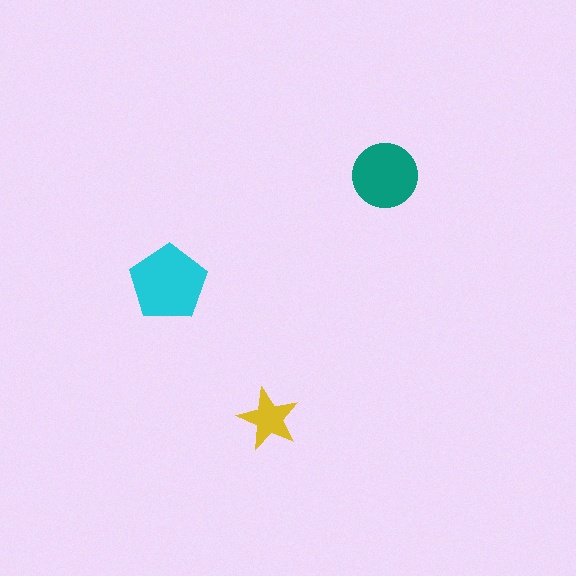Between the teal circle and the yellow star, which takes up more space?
The teal circle.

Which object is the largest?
The cyan pentagon.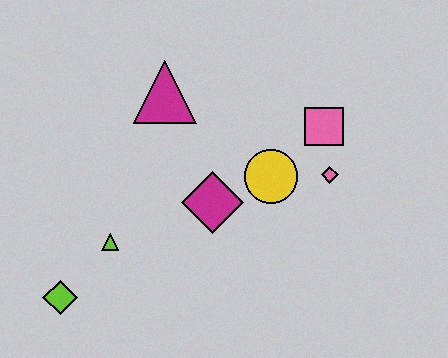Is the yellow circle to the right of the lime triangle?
Yes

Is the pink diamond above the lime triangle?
Yes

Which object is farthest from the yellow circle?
The lime diamond is farthest from the yellow circle.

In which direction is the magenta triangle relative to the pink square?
The magenta triangle is to the left of the pink square.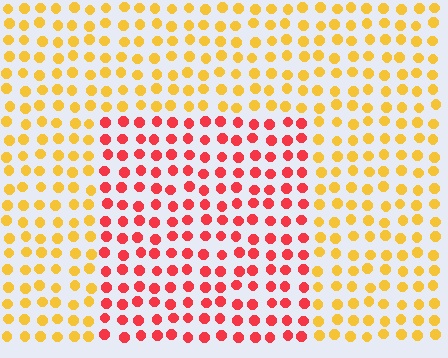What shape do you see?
I see a rectangle.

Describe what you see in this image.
The image is filled with small yellow elements in a uniform arrangement. A rectangle-shaped region is visible where the elements are tinted to a slightly different hue, forming a subtle color boundary.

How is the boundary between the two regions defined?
The boundary is defined purely by a slight shift in hue (about 50 degrees). Spacing, size, and orientation are identical on both sides.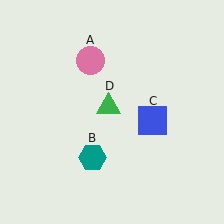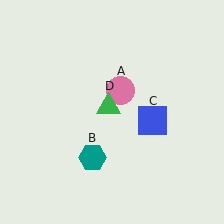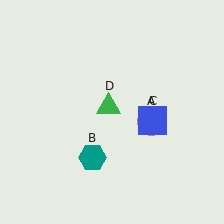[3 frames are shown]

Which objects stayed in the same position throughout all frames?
Teal hexagon (object B) and blue square (object C) and green triangle (object D) remained stationary.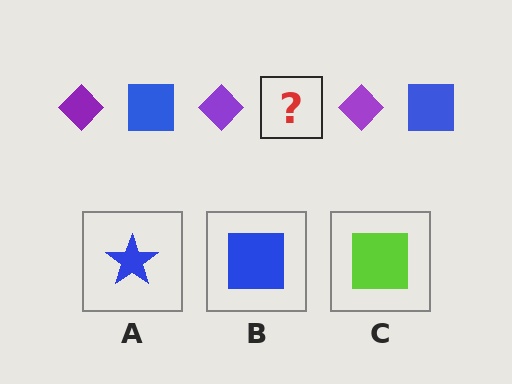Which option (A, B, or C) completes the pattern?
B.